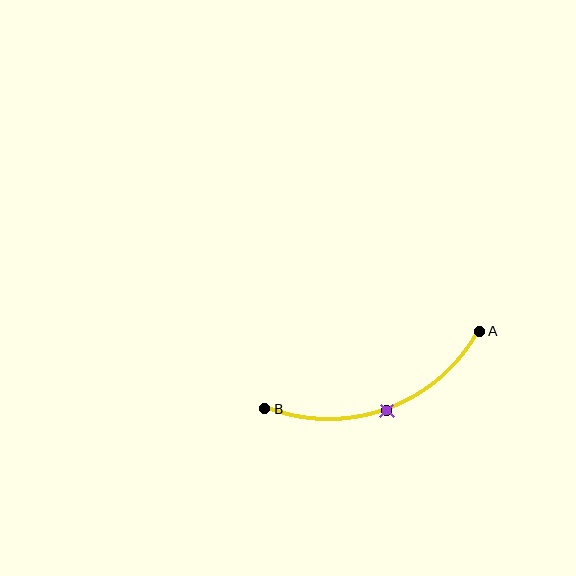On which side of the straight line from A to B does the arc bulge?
The arc bulges below the straight line connecting A and B.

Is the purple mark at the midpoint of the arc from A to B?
Yes. The purple mark lies on the arc at equal arc-length from both A and B — it is the arc midpoint.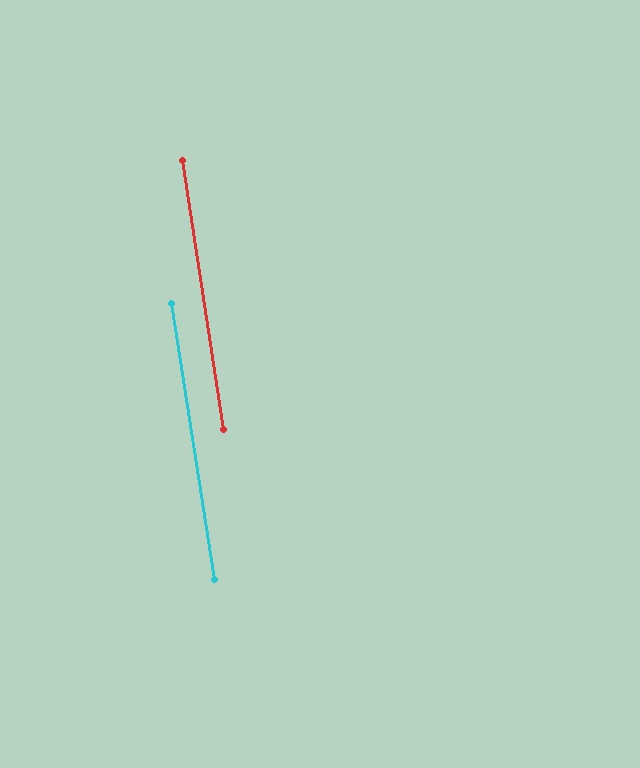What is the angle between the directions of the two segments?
Approximately 0 degrees.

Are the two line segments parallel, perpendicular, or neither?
Parallel — their directions differ by only 0.2°.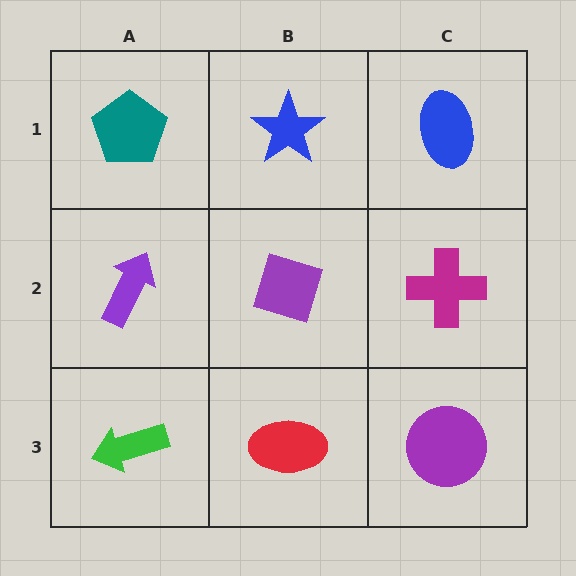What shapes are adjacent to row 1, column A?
A purple arrow (row 2, column A), a blue star (row 1, column B).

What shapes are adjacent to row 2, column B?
A blue star (row 1, column B), a red ellipse (row 3, column B), a purple arrow (row 2, column A), a magenta cross (row 2, column C).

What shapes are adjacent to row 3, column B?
A purple diamond (row 2, column B), a green arrow (row 3, column A), a purple circle (row 3, column C).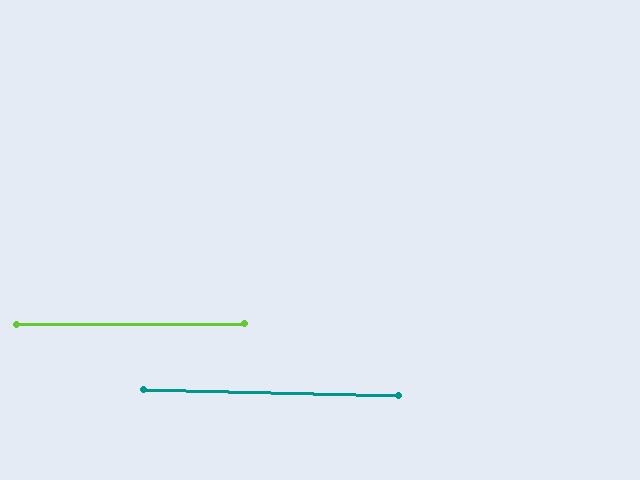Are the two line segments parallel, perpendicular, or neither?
Parallel — their directions differ by only 1.5°.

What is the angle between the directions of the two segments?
Approximately 2 degrees.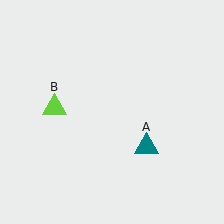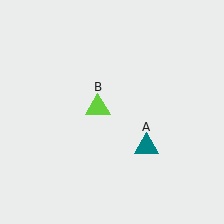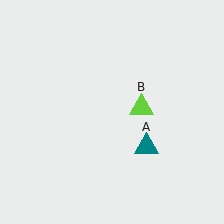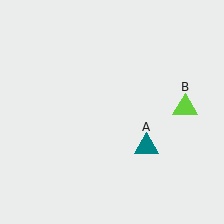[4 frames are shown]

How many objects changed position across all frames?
1 object changed position: lime triangle (object B).